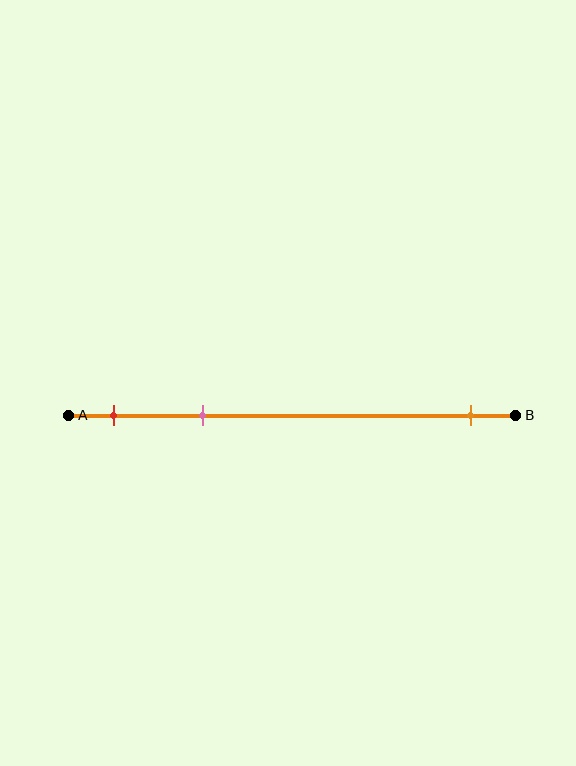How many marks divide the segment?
There are 3 marks dividing the segment.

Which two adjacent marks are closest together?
The red and pink marks are the closest adjacent pair.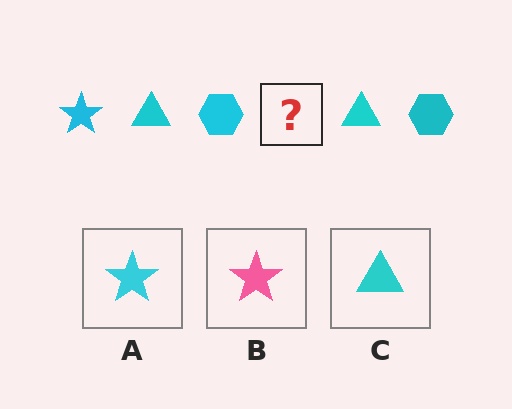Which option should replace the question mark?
Option A.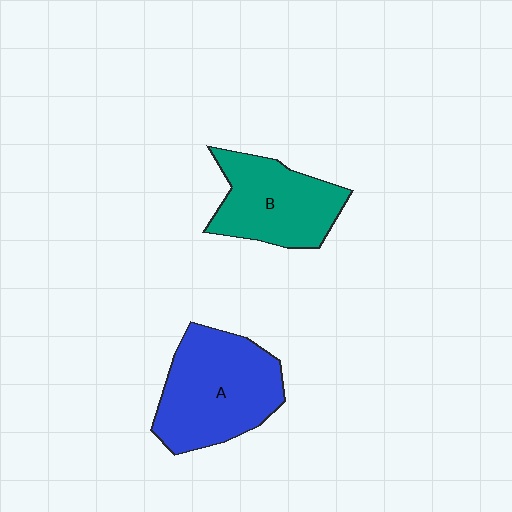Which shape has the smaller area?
Shape B (teal).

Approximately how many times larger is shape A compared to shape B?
Approximately 1.3 times.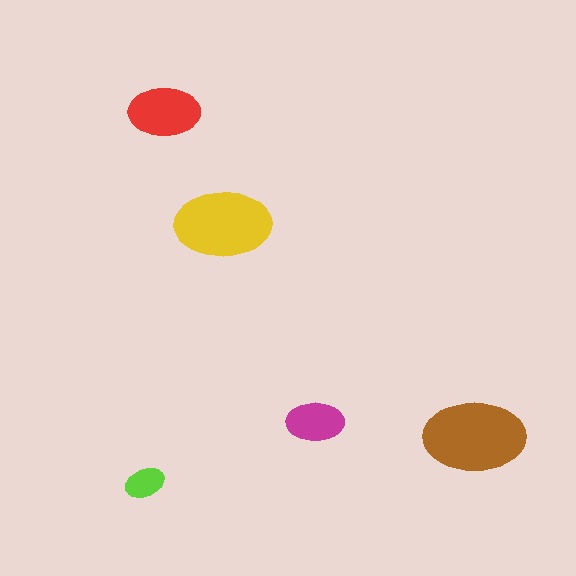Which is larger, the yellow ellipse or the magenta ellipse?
The yellow one.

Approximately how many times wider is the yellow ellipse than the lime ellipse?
About 2.5 times wider.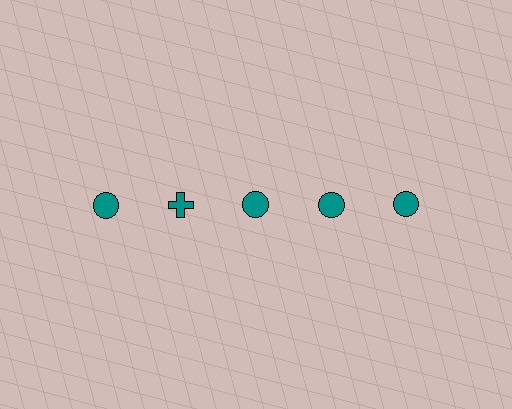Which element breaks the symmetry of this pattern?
The teal cross in the top row, second from left column breaks the symmetry. All other shapes are teal circles.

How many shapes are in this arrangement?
There are 5 shapes arranged in a grid pattern.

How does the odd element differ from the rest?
It has a different shape: cross instead of circle.